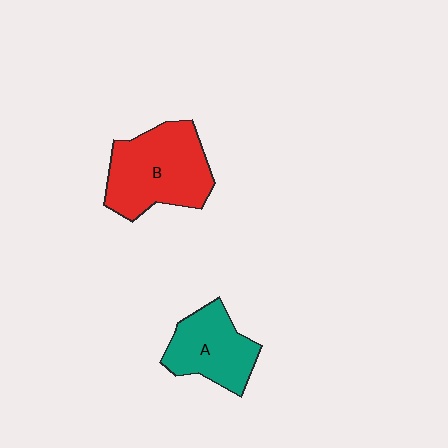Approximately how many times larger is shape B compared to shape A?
Approximately 1.4 times.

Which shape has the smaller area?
Shape A (teal).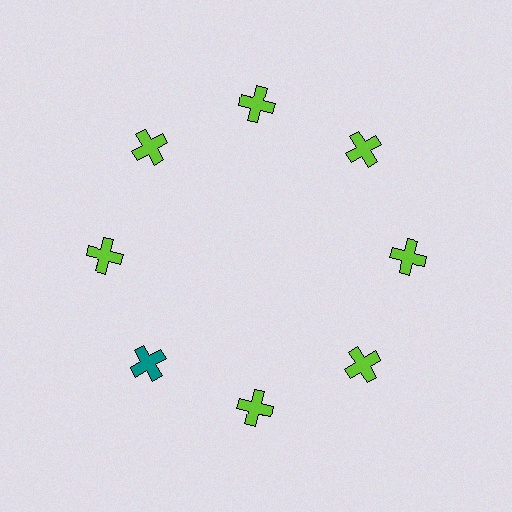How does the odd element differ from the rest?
It has a different color: teal instead of lime.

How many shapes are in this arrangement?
There are 8 shapes arranged in a ring pattern.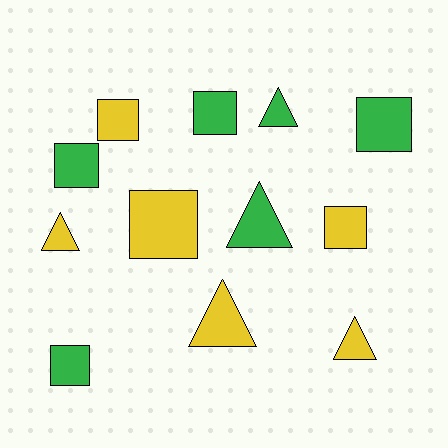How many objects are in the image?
There are 12 objects.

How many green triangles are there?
There are 2 green triangles.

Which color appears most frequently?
Green, with 6 objects.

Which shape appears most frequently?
Square, with 7 objects.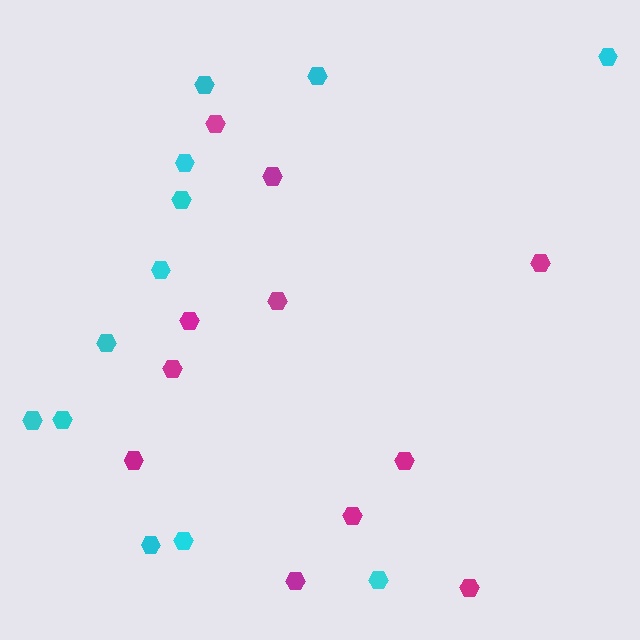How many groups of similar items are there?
There are 2 groups: one group of cyan hexagons (12) and one group of magenta hexagons (11).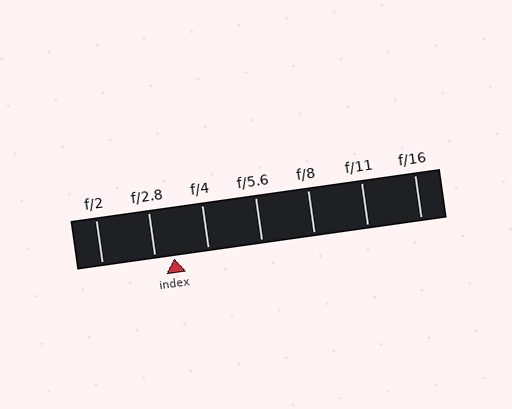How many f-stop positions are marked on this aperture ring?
There are 7 f-stop positions marked.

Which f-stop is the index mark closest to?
The index mark is closest to f/2.8.